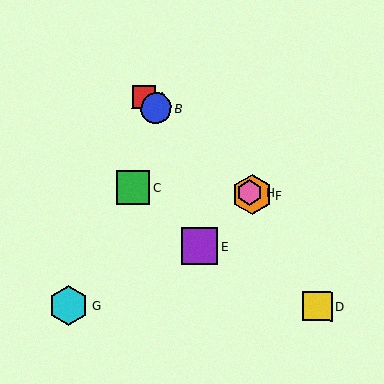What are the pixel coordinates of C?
Object C is at (133, 188).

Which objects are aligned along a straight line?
Objects A, B, F, H are aligned along a straight line.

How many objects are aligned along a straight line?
4 objects (A, B, F, H) are aligned along a straight line.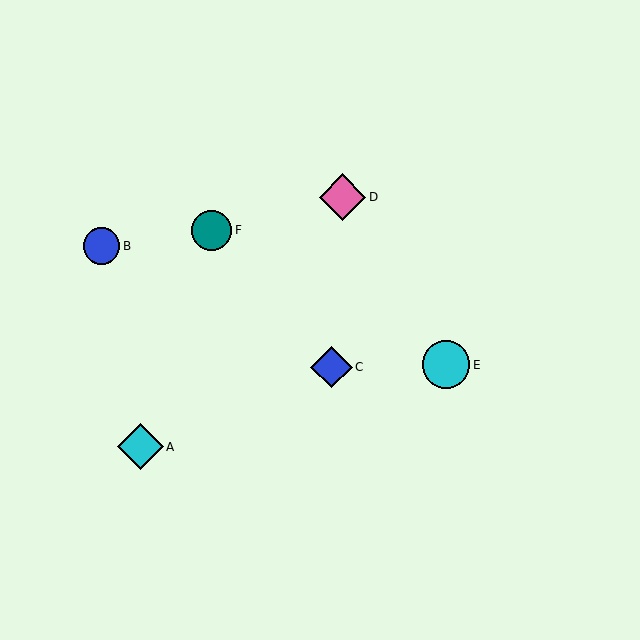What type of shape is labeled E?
Shape E is a cyan circle.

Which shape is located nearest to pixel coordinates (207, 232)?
The teal circle (labeled F) at (212, 230) is nearest to that location.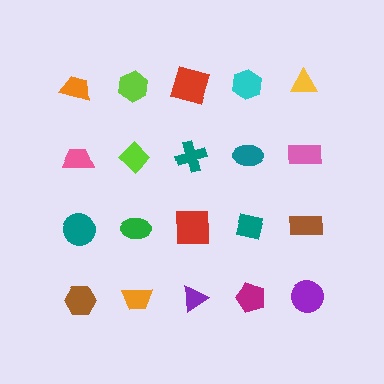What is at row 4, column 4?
A magenta pentagon.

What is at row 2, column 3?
A teal cross.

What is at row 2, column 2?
A lime diamond.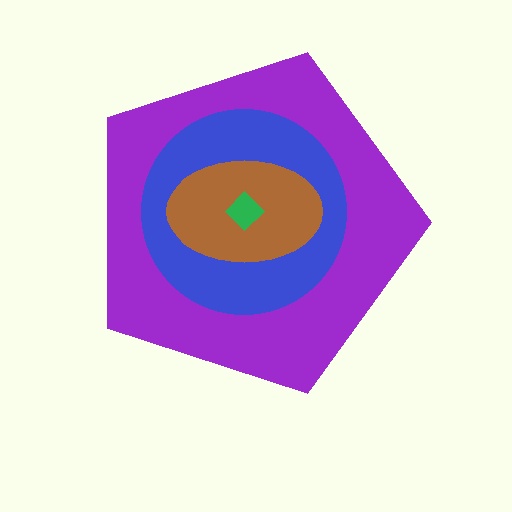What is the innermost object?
The green diamond.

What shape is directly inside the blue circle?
The brown ellipse.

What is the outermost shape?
The purple pentagon.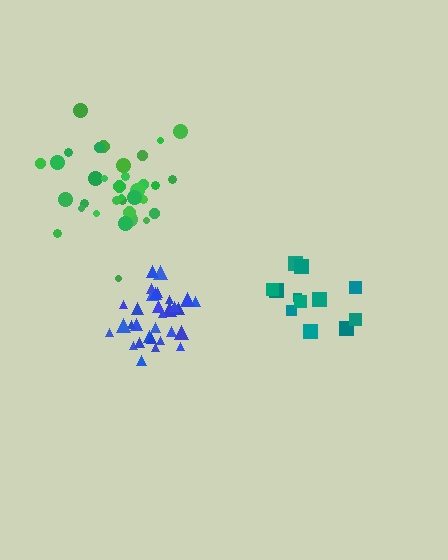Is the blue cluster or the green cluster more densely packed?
Blue.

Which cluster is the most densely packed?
Blue.